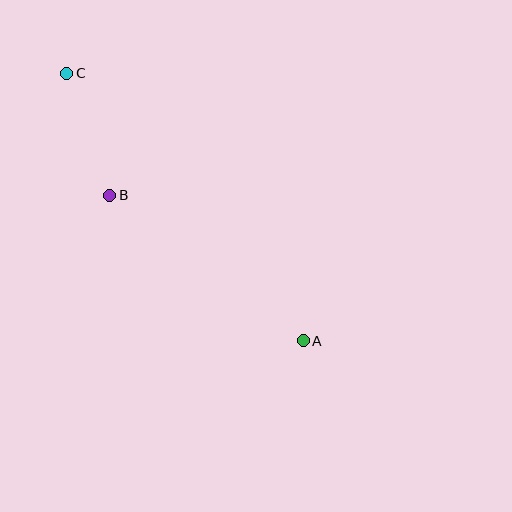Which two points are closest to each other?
Points B and C are closest to each other.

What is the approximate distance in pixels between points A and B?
The distance between A and B is approximately 242 pixels.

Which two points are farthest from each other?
Points A and C are farthest from each other.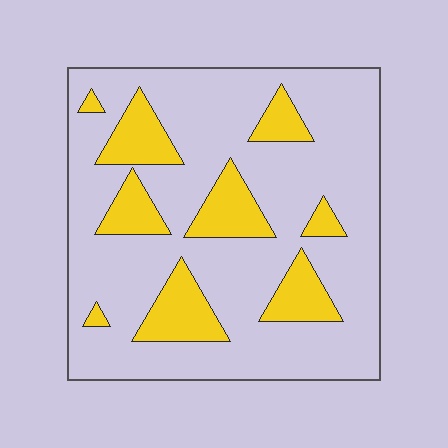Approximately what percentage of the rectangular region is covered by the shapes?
Approximately 20%.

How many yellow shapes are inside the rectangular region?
9.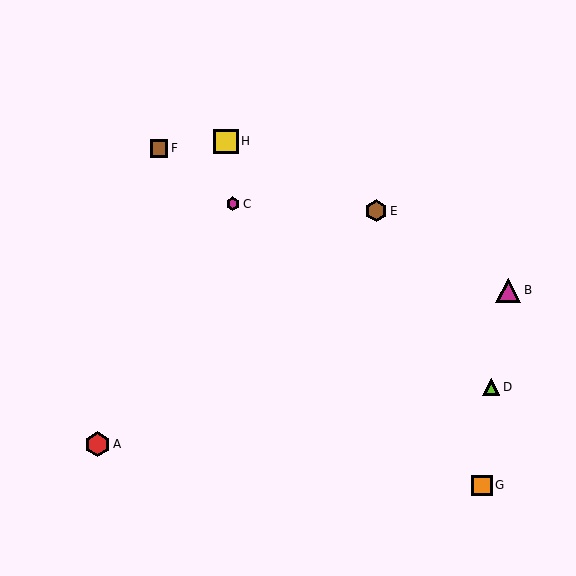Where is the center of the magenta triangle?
The center of the magenta triangle is at (508, 290).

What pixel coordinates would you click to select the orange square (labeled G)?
Click at (482, 485) to select the orange square G.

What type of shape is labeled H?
Shape H is a yellow square.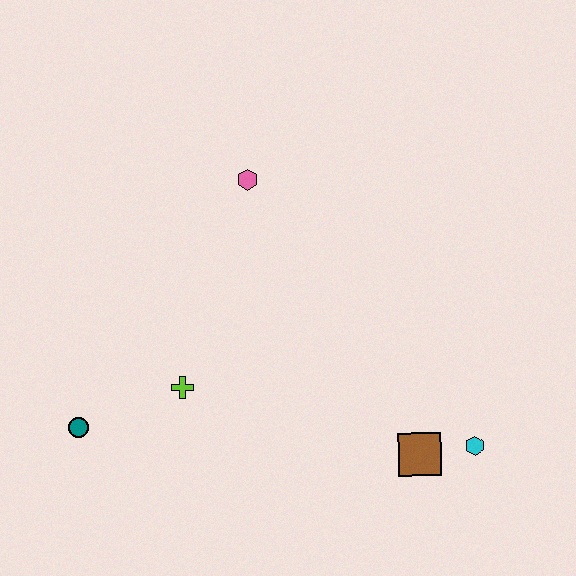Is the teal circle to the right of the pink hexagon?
No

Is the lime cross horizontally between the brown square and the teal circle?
Yes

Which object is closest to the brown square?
The cyan hexagon is closest to the brown square.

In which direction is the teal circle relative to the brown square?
The teal circle is to the left of the brown square.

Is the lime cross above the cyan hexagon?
Yes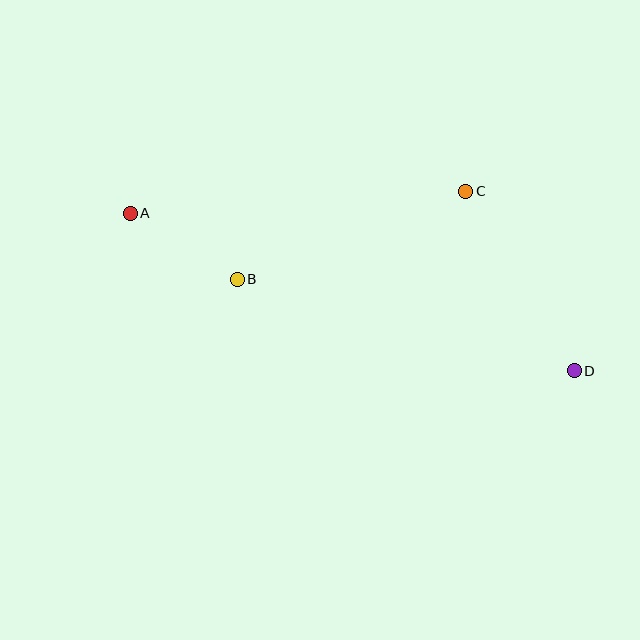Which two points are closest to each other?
Points A and B are closest to each other.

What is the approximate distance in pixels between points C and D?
The distance between C and D is approximately 210 pixels.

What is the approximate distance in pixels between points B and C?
The distance between B and C is approximately 245 pixels.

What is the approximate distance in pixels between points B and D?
The distance between B and D is approximately 349 pixels.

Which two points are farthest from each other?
Points A and D are farthest from each other.